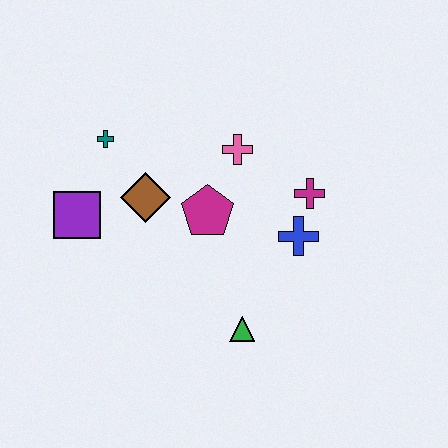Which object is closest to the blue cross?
The magenta cross is closest to the blue cross.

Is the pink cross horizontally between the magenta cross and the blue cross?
No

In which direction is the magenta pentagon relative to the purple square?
The magenta pentagon is to the right of the purple square.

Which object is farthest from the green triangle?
The teal cross is farthest from the green triangle.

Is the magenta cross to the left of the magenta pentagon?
No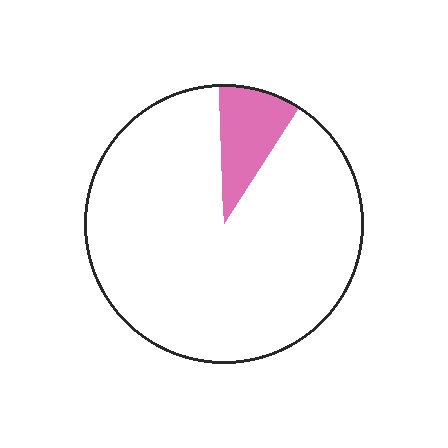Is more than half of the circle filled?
No.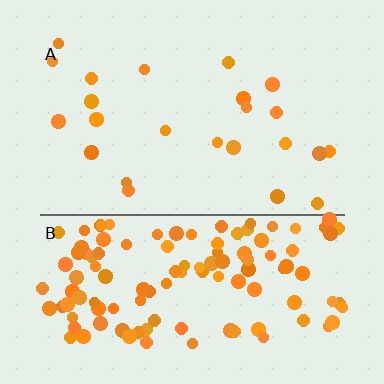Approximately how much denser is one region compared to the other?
Approximately 5.2× — region B over region A.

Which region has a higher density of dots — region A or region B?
B (the bottom).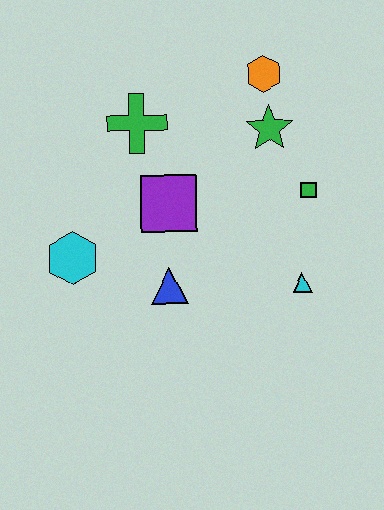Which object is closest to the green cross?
The purple square is closest to the green cross.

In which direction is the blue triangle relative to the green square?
The blue triangle is to the left of the green square.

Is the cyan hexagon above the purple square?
No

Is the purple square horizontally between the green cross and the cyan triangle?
Yes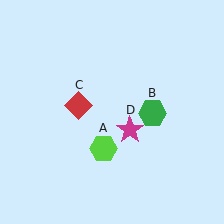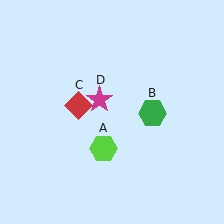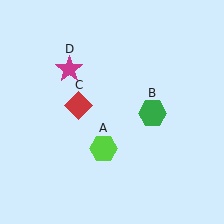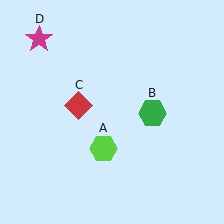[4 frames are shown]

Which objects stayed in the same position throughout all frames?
Lime hexagon (object A) and green hexagon (object B) and red diamond (object C) remained stationary.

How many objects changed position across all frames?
1 object changed position: magenta star (object D).